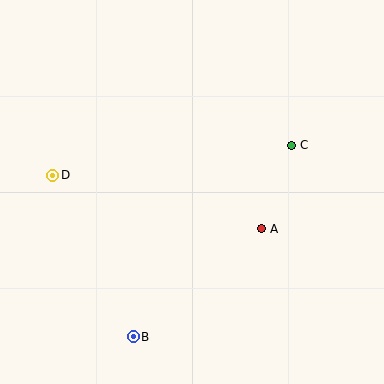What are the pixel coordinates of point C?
Point C is at (292, 145).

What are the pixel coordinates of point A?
Point A is at (262, 229).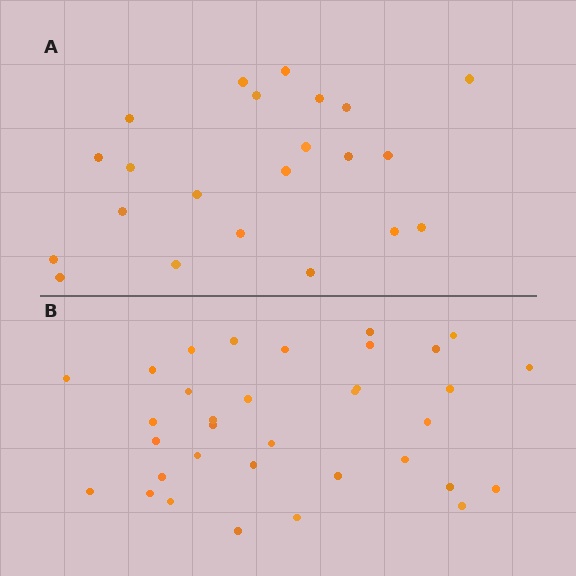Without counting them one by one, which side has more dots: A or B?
Region B (the bottom region) has more dots.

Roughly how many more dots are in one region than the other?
Region B has roughly 12 or so more dots than region A.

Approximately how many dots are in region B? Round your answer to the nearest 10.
About 30 dots. (The exact count is 34, which rounds to 30.)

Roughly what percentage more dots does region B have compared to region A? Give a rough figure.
About 55% more.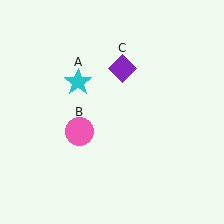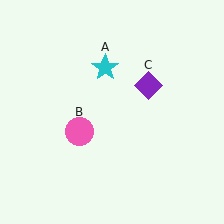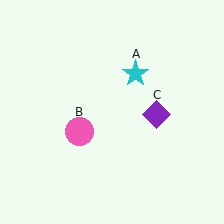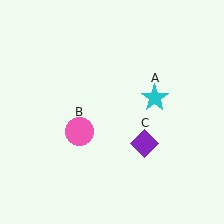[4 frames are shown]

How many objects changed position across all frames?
2 objects changed position: cyan star (object A), purple diamond (object C).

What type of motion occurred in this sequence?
The cyan star (object A), purple diamond (object C) rotated clockwise around the center of the scene.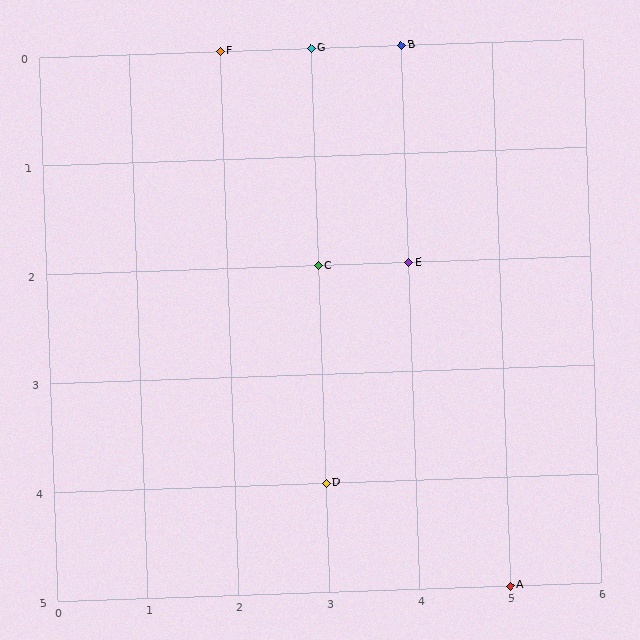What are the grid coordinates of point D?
Point D is at grid coordinates (3, 4).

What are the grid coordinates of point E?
Point E is at grid coordinates (4, 2).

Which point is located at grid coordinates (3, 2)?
Point C is at (3, 2).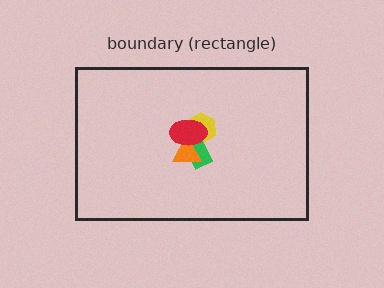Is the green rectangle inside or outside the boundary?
Inside.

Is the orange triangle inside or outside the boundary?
Inside.